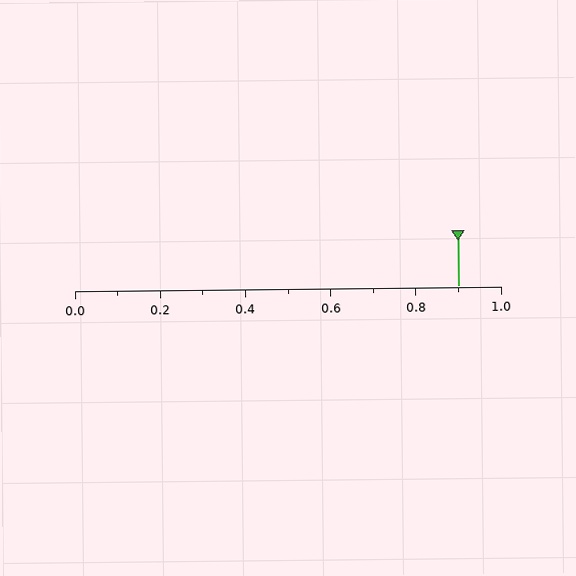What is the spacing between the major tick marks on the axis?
The major ticks are spaced 0.2 apart.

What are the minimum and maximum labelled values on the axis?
The axis runs from 0.0 to 1.0.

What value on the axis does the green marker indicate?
The marker indicates approximately 0.9.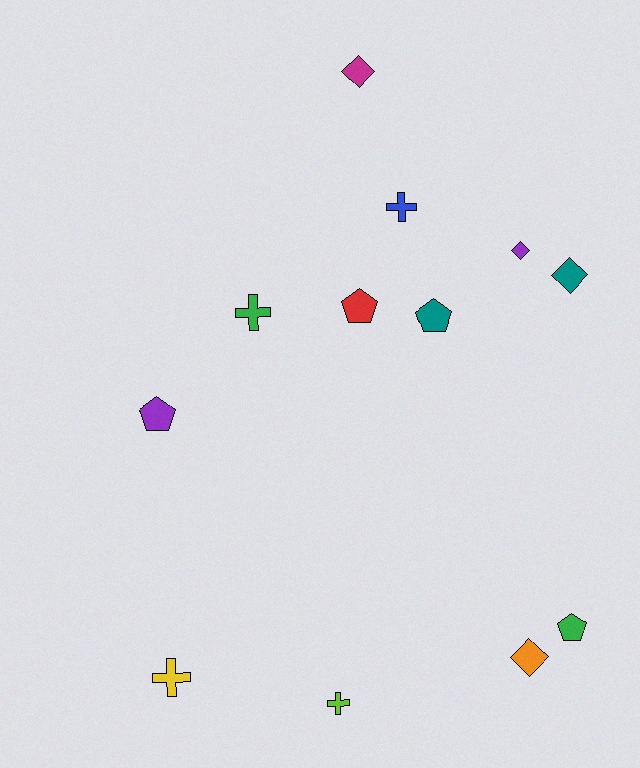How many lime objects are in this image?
There is 1 lime object.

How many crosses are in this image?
There are 4 crosses.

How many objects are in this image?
There are 12 objects.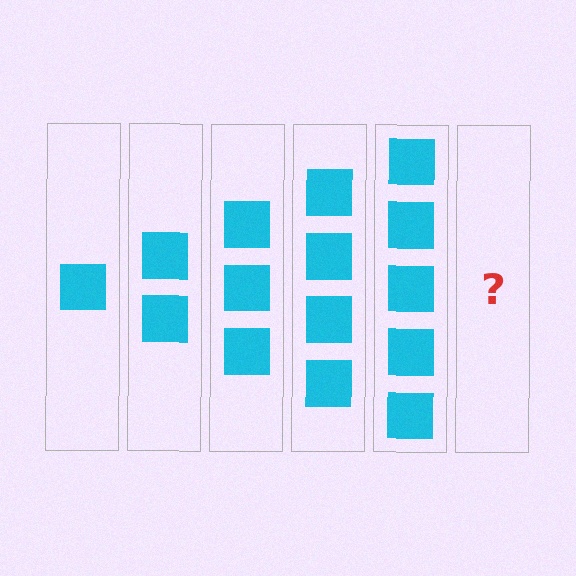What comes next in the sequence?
The next element should be 6 squares.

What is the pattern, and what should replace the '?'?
The pattern is that each step adds one more square. The '?' should be 6 squares.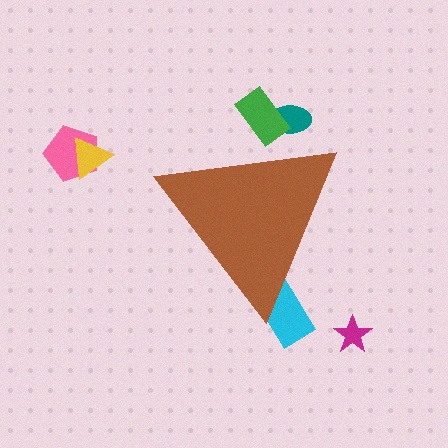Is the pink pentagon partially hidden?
No, the pink pentagon is fully visible.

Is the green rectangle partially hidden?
Yes, the green rectangle is partially hidden behind the brown triangle.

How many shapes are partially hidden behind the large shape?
3 shapes are partially hidden.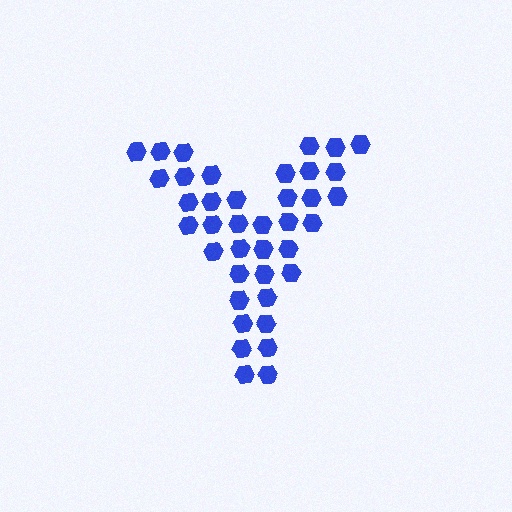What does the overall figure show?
The overall figure shows the letter Y.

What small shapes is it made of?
It is made of small hexagons.